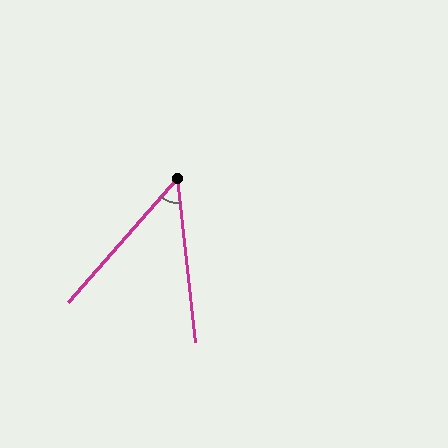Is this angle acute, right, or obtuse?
It is acute.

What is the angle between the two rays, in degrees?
Approximately 48 degrees.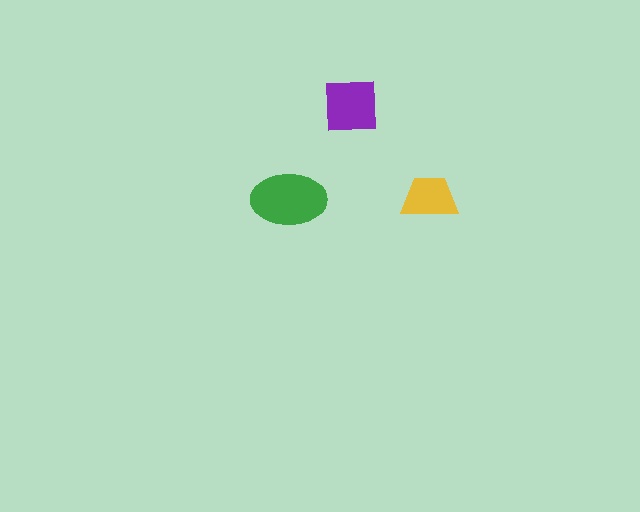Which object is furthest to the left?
The green ellipse is leftmost.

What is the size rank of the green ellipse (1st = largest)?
1st.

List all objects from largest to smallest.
The green ellipse, the purple square, the yellow trapezoid.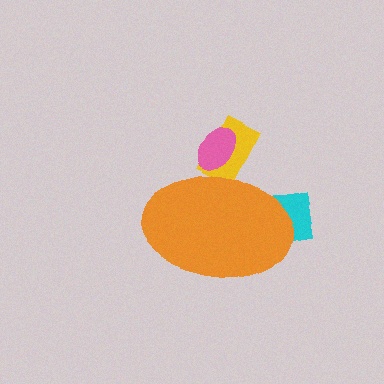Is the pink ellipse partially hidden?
Yes, the pink ellipse is partially hidden behind the orange ellipse.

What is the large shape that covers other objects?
An orange ellipse.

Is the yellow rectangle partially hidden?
Yes, the yellow rectangle is partially hidden behind the orange ellipse.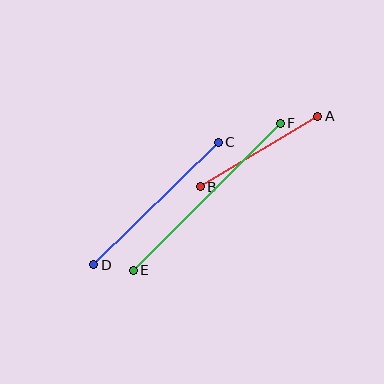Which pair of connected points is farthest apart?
Points E and F are farthest apart.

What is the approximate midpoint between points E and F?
The midpoint is at approximately (207, 197) pixels.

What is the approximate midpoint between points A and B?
The midpoint is at approximately (259, 152) pixels.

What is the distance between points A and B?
The distance is approximately 137 pixels.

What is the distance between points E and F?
The distance is approximately 208 pixels.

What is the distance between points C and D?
The distance is approximately 175 pixels.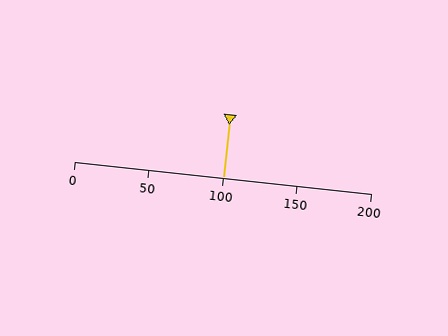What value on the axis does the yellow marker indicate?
The marker indicates approximately 100.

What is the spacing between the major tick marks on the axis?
The major ticks are spaced 50 apart.